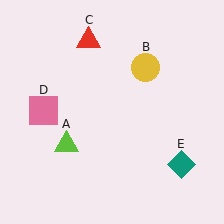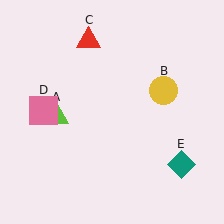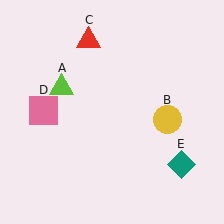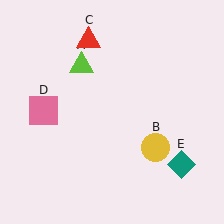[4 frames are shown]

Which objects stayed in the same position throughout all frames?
Red triangle (object C) and pink square (object D) and teal diamond (object E) remained stationary.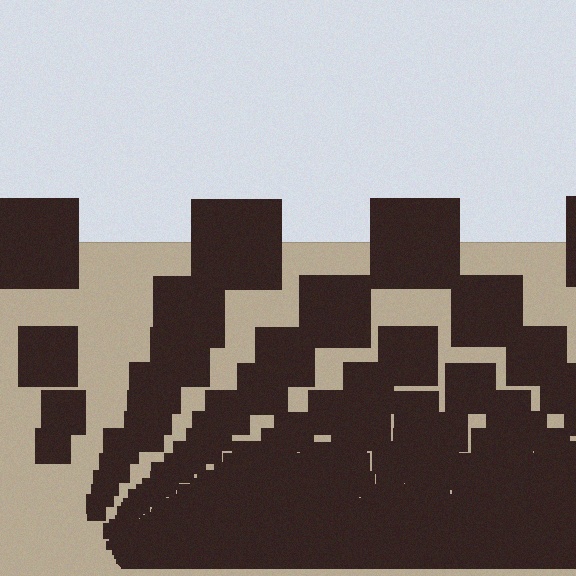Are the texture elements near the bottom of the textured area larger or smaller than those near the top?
Smaller. The gradient is inverted — elements near the bottom are smaller and denser.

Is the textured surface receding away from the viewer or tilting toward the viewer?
The surface appears to tilt toward the viewer. Texture elements get larger and sparser toward the top.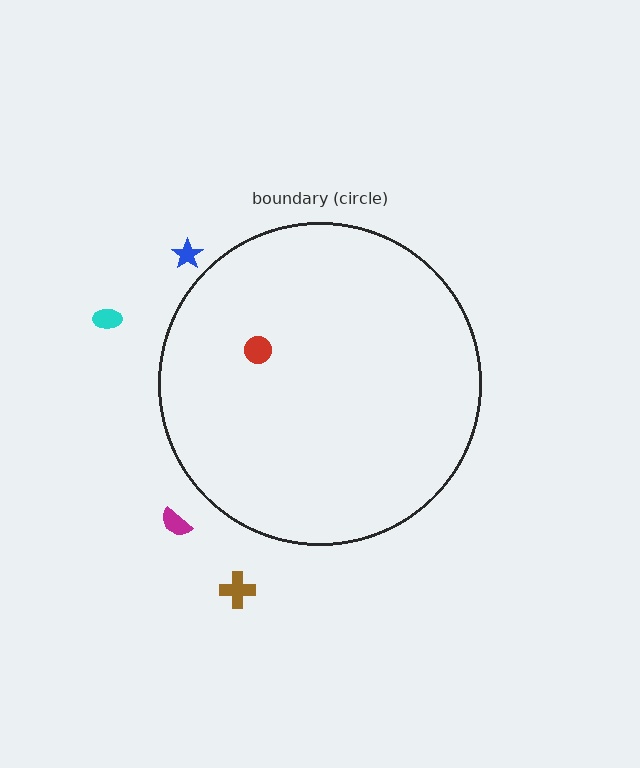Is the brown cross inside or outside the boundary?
Outside.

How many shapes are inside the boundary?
1 inside, 4 outside.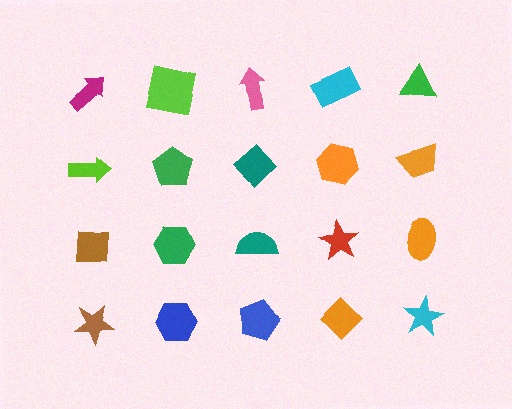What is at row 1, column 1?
A magenta arrow.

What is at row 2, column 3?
A teal diamond.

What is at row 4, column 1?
A brown star.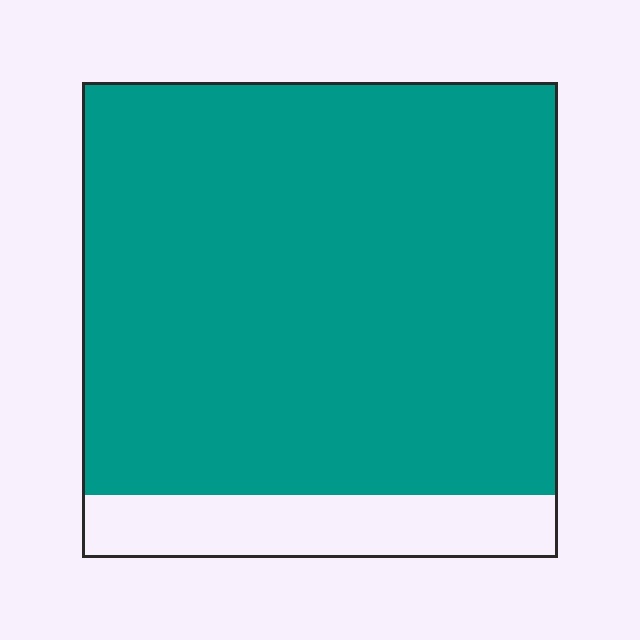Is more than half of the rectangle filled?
Yes.